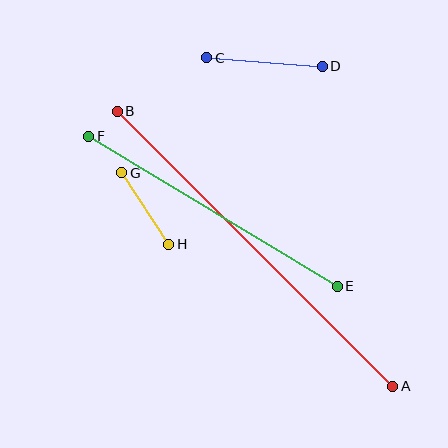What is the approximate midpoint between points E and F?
The midpoint is at approximately (213, 211) pixels.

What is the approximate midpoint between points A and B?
The midpoint is at approximately (255, 249) pixels.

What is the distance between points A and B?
The distance is approximately 389 pixels.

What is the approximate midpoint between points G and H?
The midpoint is at approximately (145, 208) pixels.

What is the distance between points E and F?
The distance is approximately 290 pixels.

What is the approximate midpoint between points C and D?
The midpoint is at approximately (264, 62) pixels.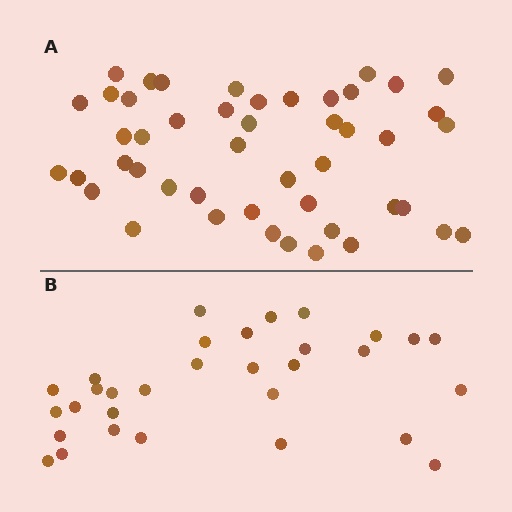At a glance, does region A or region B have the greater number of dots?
Region A (the top region) has more dots.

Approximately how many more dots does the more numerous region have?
Region A has approximately 15 more dots than region B.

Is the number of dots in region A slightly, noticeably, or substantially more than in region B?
Region A has substantially more. The ratio is roughly 1.5 to 1.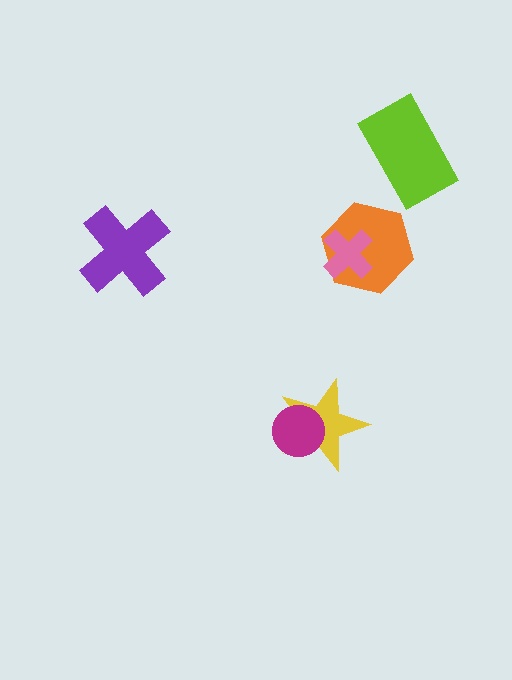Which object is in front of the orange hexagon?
The pink cross is in front of the orange hexagon.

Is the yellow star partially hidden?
Yes, it is partially covered by another shape.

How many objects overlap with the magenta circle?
1 object overlaps with the magenta circle.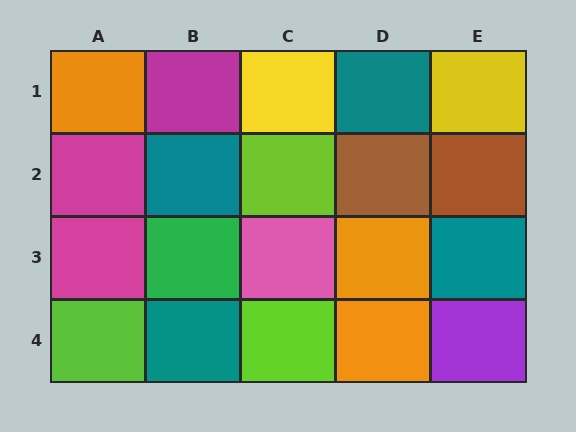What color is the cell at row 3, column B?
Green.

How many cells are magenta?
3 cells are magenta.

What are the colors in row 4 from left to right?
Lime, teal, lime, orange, purple.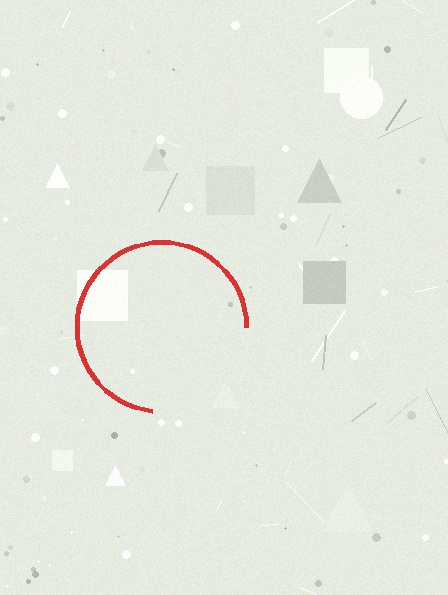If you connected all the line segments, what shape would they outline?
They would outline a circle.